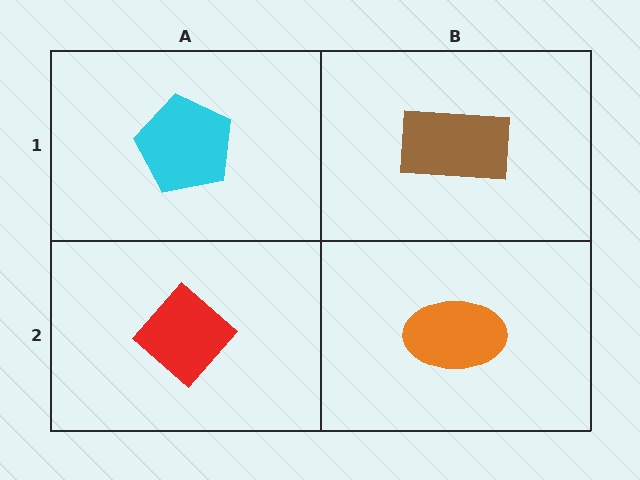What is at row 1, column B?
A brown rectangle.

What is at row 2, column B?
An orange ellipse.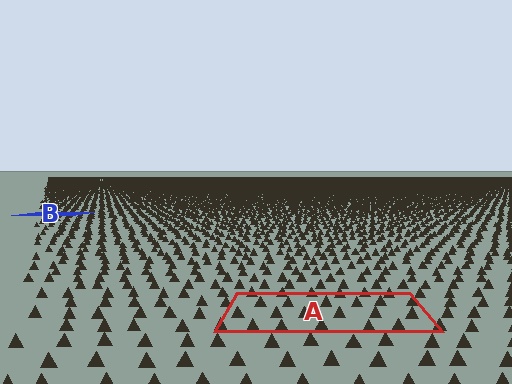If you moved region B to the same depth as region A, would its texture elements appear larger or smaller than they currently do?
They would appear larger. At a closer depth, the same texture elements are projected at a bigger on-screen size.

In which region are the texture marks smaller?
The texture marks are smaller in region B, because it is farther away.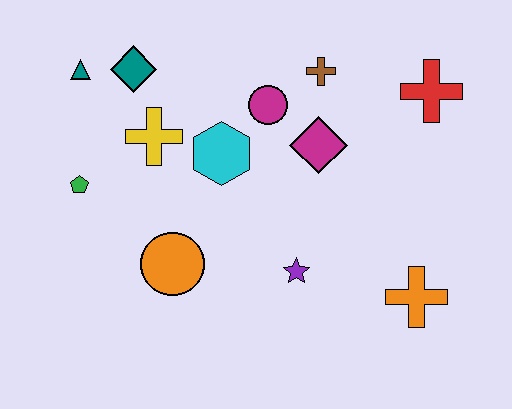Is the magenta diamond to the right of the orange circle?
Yes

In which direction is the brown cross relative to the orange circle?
The brown cross is above the orange circle.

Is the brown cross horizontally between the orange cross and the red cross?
No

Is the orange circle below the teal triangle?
Yes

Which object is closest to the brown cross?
The magenta circle is closest to the brown cross.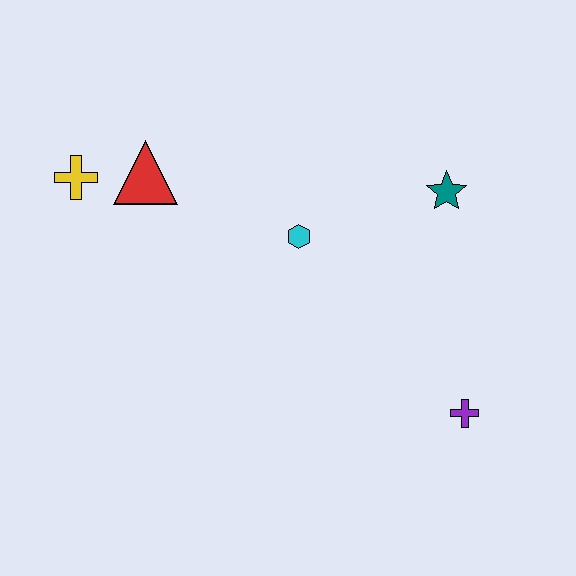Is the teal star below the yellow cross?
Yes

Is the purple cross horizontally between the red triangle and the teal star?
No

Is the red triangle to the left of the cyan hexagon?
Yes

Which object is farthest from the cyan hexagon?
The purple cross is farthest from the cyan hexagon.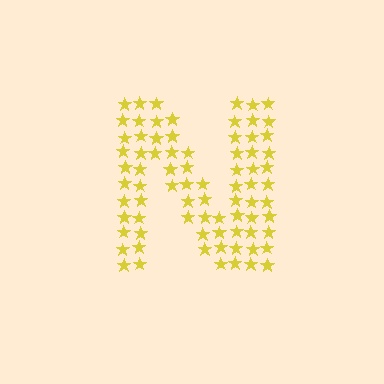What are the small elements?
The small elements are stars.